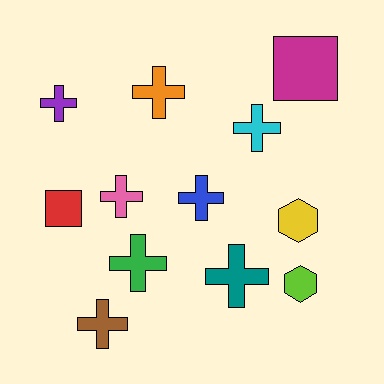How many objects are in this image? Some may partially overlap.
There are 12 objects.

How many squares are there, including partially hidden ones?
There are 2 squares.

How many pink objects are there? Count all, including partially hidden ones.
There is 1 pink object.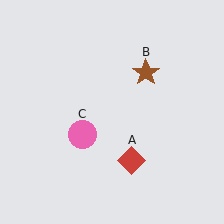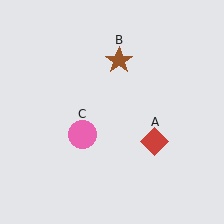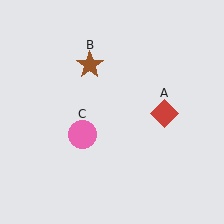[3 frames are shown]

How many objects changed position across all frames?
2 objects changed position: red diamond (object A), brown star (object B).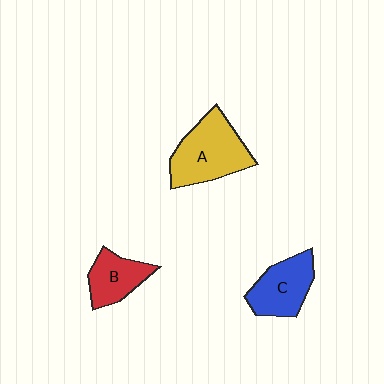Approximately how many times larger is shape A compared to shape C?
Approximately 1.4 times.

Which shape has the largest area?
Shape A (yellow).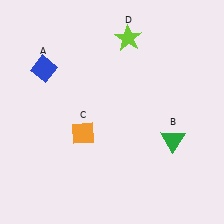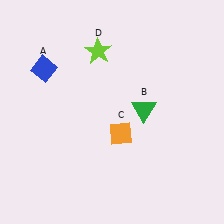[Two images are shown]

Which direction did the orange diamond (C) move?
The orange diamond (C) moved right.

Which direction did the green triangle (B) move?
The green triangle (B) moved up.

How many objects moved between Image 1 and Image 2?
3 objects moved between the two images.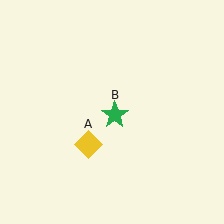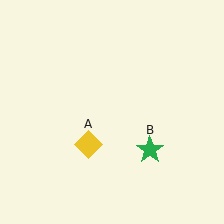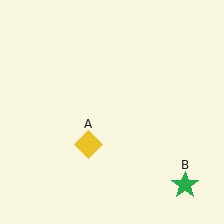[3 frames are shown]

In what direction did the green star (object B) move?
The green star (object B) moved down and to the right.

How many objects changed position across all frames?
1 object changed position: green star (object B).